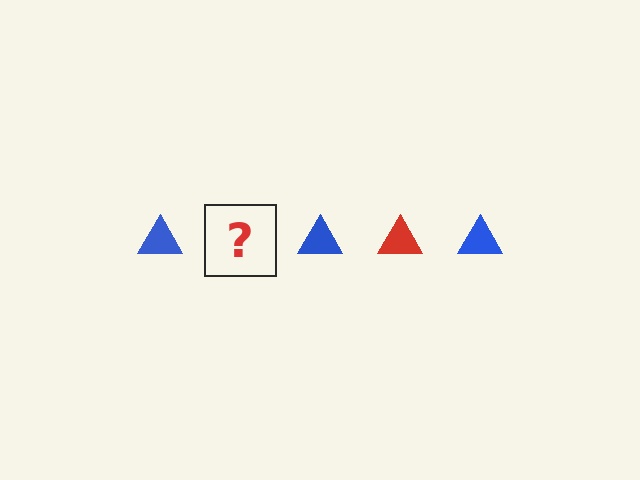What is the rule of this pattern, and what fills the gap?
The rule is that the pattern cycles through blue, red triangles. The gap should be filled with a red triangle.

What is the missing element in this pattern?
The missing element is a red triangle.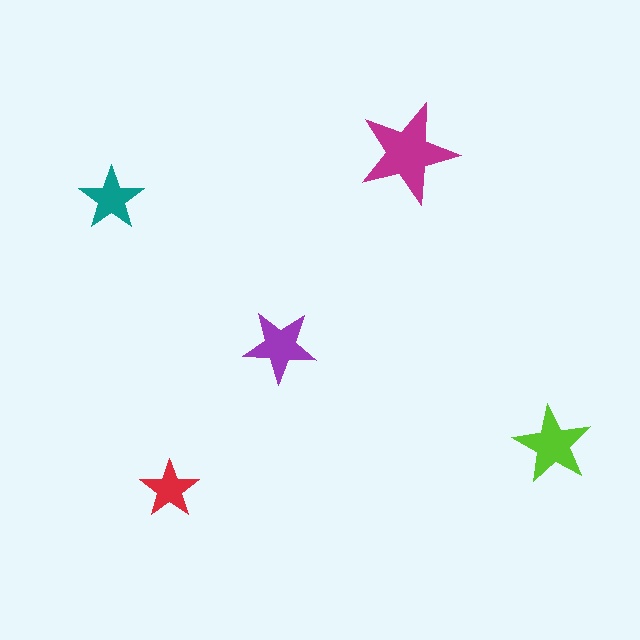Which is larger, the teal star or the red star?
The teal one.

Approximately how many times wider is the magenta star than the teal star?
About 1.5 times wider.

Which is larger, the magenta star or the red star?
The magenta one.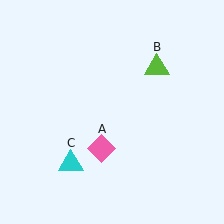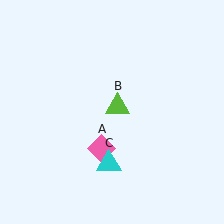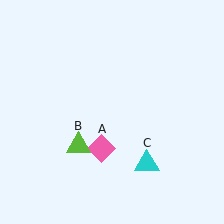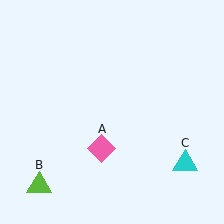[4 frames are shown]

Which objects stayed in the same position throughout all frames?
Pink diamond (object A) remained stationary.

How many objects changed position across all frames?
2 objects changed position: lime triangle (object B), cyan triangle (object C).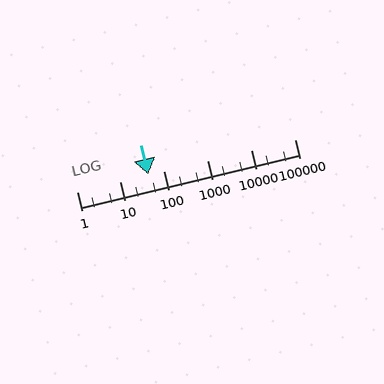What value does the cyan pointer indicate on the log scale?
The pointer indicates approximately 43.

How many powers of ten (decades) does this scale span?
The scale spans 5 decades, from 1 to 100000.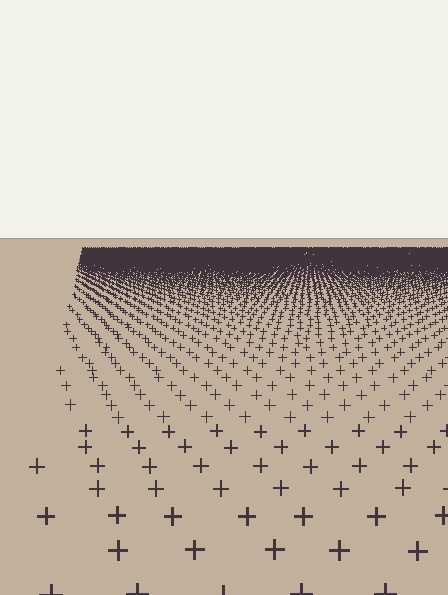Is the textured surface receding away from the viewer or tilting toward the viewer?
The surface is receding away from the viewer. Texture elements get smaller and denser toward the top.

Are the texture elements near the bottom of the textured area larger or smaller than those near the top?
Larger. Near the bottom, elements are closer to the viewer and appear at a bigger on-screen size.